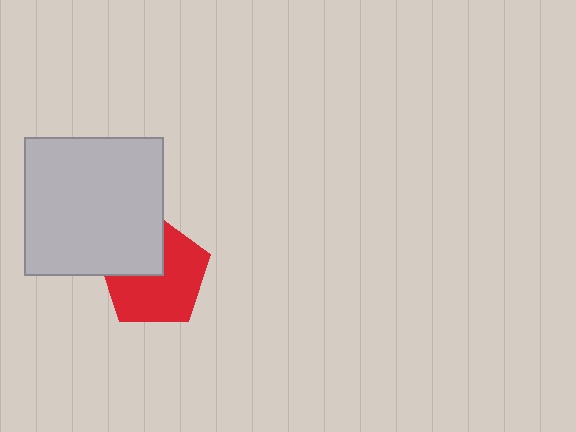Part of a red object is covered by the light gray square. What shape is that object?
It is a pentagon.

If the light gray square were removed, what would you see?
You would see the complete red pentagon.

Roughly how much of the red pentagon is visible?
Most of it is visible (roughly 66%).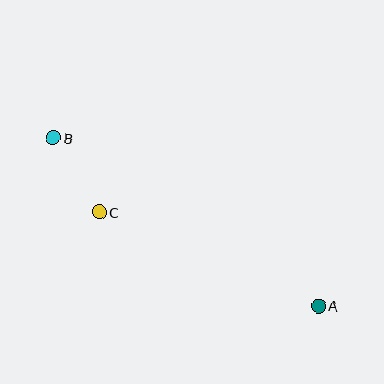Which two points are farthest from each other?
Points A and B are farthest from each other.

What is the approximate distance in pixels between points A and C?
The distance between A and C is approximately 239 pixels.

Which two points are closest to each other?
Points B and C are closest to each other.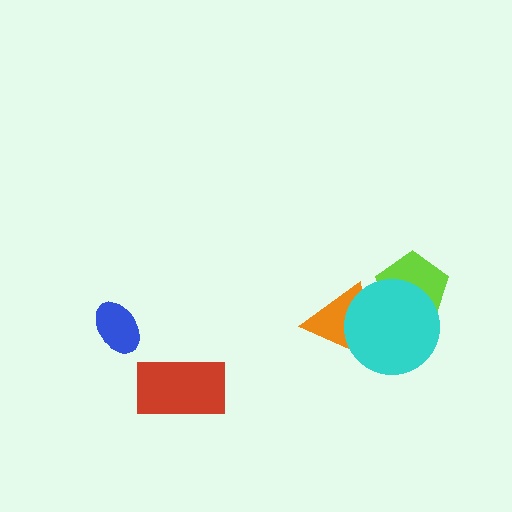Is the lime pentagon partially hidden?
Yes, it is partially covered by another shape.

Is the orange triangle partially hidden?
Yes, it is partially covered by another shape.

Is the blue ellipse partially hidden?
No, no other shape covers it.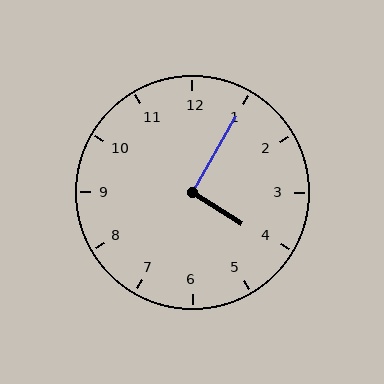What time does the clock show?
4:05.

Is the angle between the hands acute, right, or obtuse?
It is right.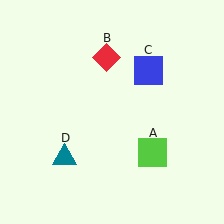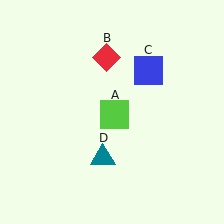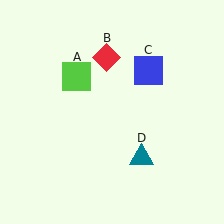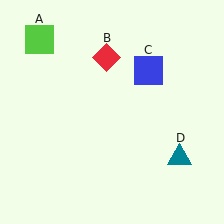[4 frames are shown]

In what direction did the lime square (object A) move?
The lime square (object A) moved up and to the left.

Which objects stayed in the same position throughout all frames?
Red diamond (object B) and blue square (object C) remained stationary.